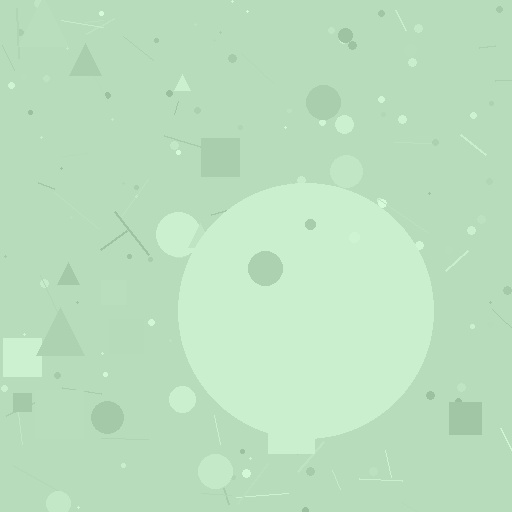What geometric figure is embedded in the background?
A circle is embedded in the background.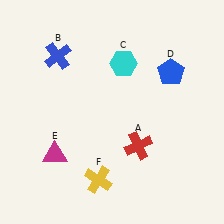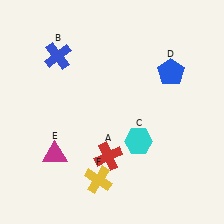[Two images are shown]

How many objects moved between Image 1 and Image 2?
2 objects moved between the two images.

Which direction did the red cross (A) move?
The red cross (A) moved left.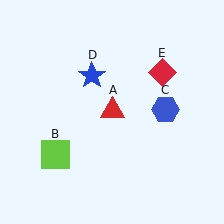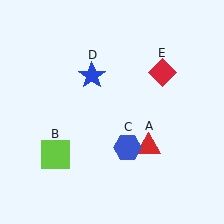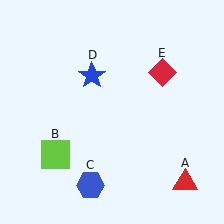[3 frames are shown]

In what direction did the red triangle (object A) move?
The red triangle (object A) moved down and to the right.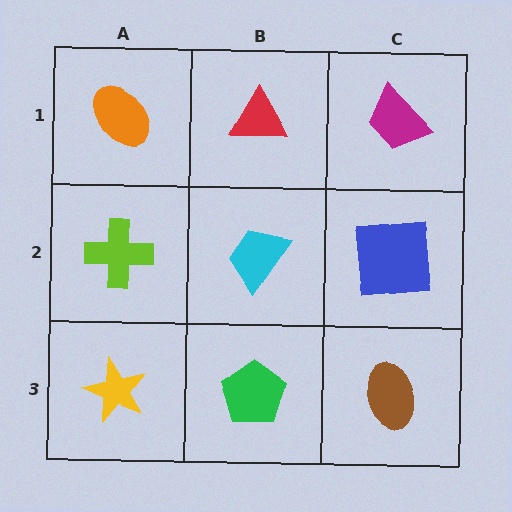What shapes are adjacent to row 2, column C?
A magenta trapezoid (row 1, column C), a brown ellipse (row 3, column C), a cyan trapezoid (row 2, column B).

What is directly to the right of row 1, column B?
A magenta trapezoid.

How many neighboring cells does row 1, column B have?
3.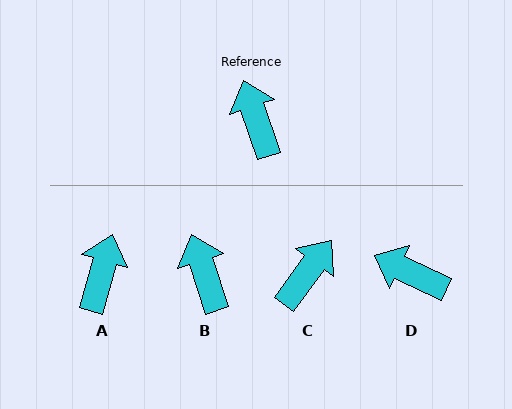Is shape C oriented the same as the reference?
No, it is off by about 55 degrees.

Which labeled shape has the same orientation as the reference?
B.